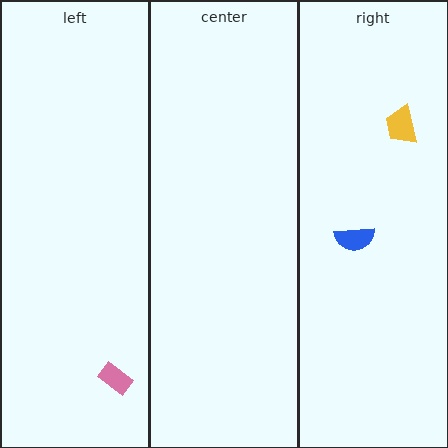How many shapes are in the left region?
1.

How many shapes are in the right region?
2.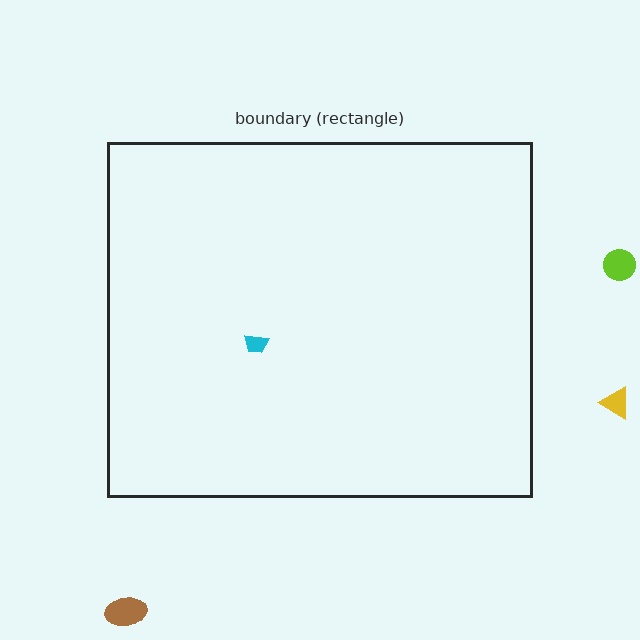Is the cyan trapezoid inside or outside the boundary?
Inside.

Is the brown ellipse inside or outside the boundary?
Outside.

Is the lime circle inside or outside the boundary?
Outside.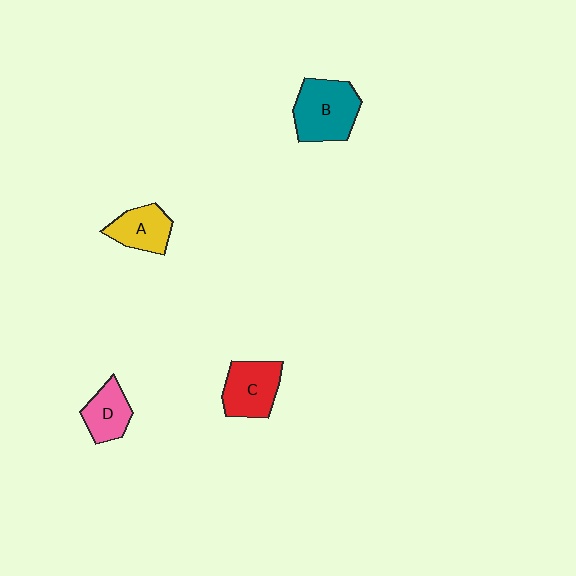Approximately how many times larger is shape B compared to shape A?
Approximately 1.5 times.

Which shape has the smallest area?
Shape D (pink).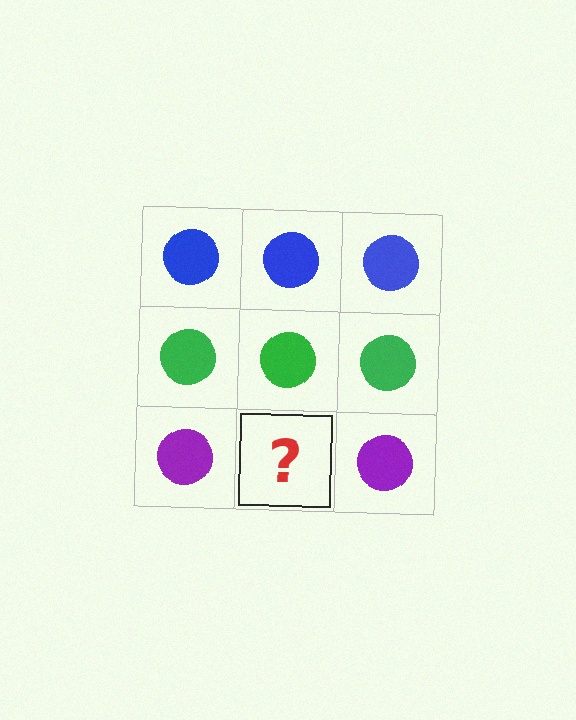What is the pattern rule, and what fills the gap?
The rule is that each row has a consistent color. The gap should be filled with a purple circle.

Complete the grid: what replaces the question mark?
The question mark should be replaced with a purple circle.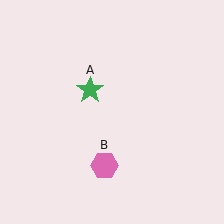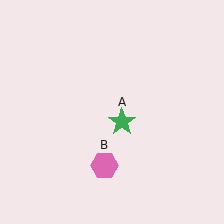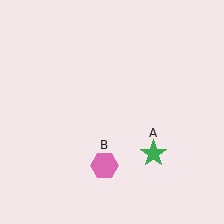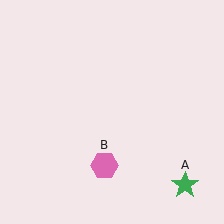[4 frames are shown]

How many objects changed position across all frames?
1 object changed position: green star (object A).